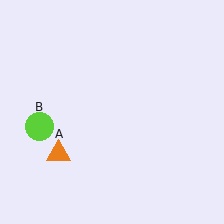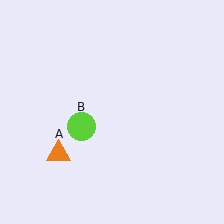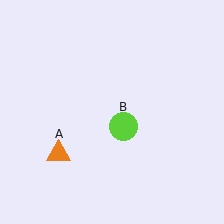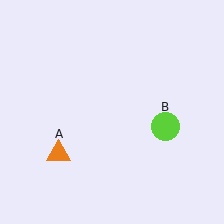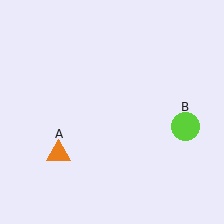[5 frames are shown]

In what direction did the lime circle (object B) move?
The lime circle (object B) moved right.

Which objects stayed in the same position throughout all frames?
Orange triangle (object A) remained stationary.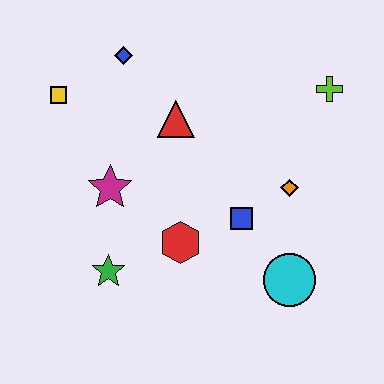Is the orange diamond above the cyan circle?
Yes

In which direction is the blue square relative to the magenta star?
The blue square is to the right of the magenta star.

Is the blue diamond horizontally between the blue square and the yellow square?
Yes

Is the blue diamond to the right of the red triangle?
No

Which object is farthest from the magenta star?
The lime cross is farthest from the magenta star.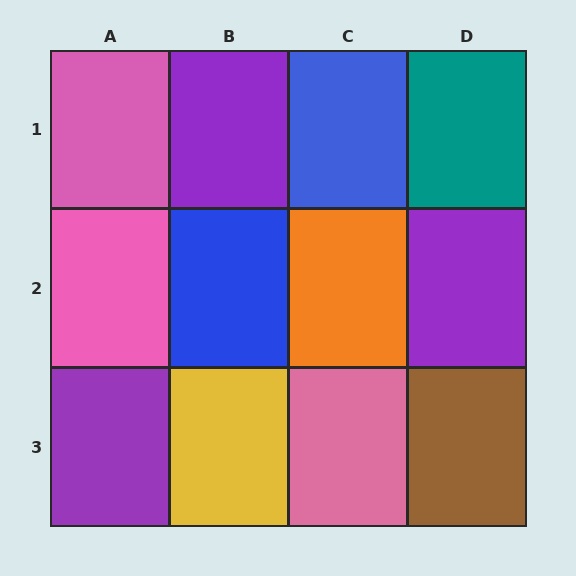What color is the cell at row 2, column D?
Purple.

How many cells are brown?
1 cell is brown.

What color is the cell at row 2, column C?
Orange.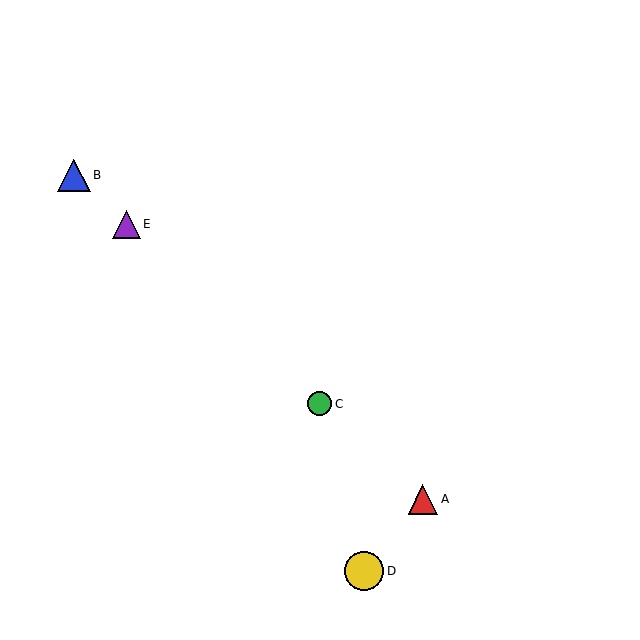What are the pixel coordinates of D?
Object D is at (364, 571).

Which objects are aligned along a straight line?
Objects A, B, C, E are aligned along a straight line.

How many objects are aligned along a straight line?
4 objects (A, B, C, E) are aligned along a straight line.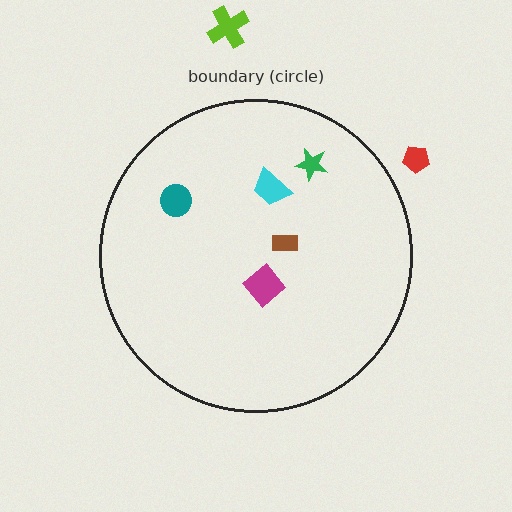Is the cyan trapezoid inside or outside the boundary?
Inside.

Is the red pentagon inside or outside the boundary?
Outside.